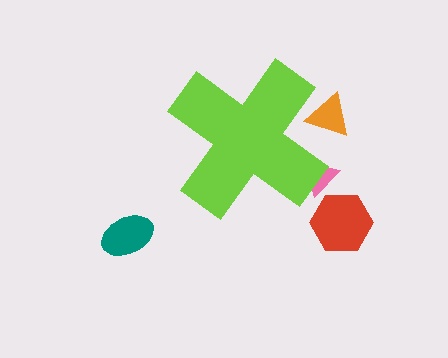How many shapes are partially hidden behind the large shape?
2 shapes are partially hidden.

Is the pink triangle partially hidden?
Yes, the pink triangle is partially hidden behind the lime cross.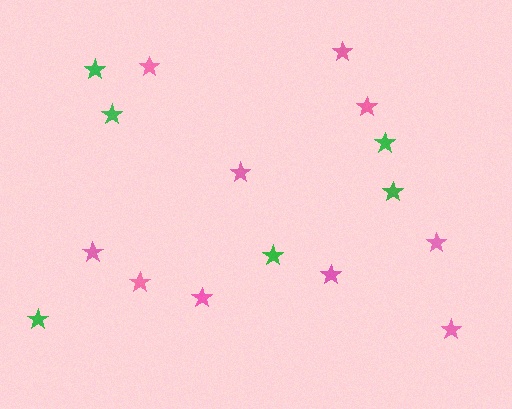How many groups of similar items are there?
There are 2 groups: one group of green stars (6) and one group of pink stars (10).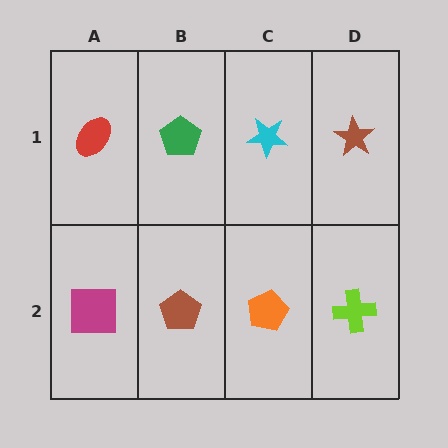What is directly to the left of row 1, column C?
A green pentagon.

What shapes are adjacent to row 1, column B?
A brown pentagon (row 2, column B), a red ellipse (row 1, column A), a cyan star (row 1, column C).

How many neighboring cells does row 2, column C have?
3.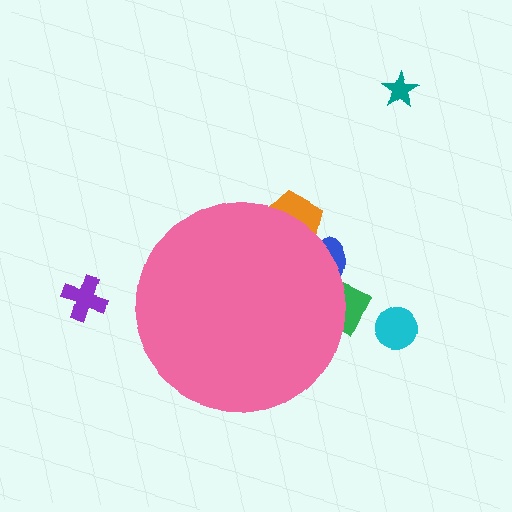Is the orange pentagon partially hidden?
Yes, the orange pentagon is partially hidden behind the pink circle.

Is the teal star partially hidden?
No, the teal star is fully visible.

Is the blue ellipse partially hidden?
Yes, the blue ellipse is partially hidden behind the pink circle.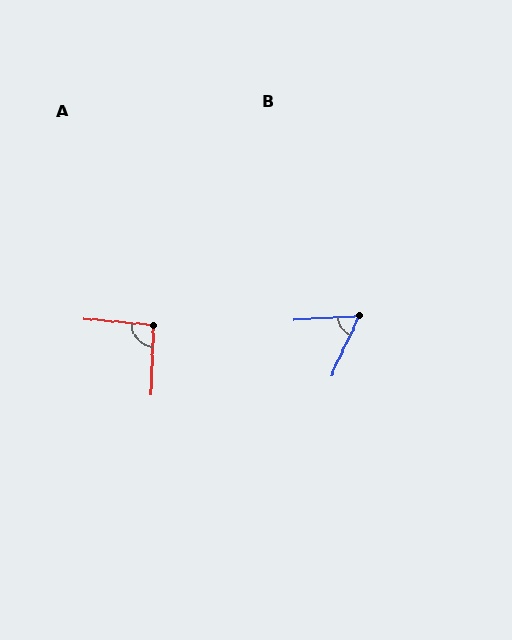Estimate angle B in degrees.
Approximately 61 degrees.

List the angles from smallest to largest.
B (61°), A (93°).